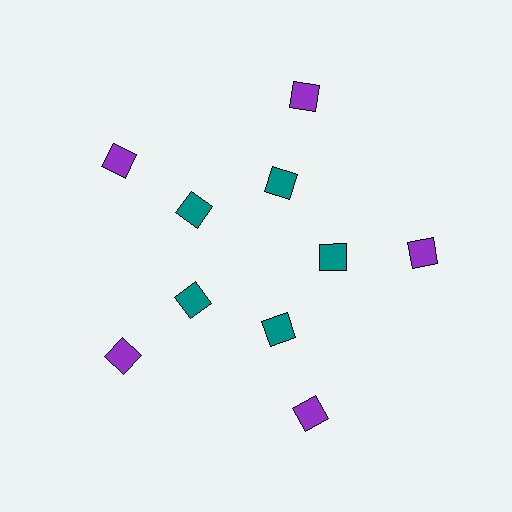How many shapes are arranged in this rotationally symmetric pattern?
There are 10 shapes, arranged in 5 groups of 2.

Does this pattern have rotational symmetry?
Yes, this pattern has 5-fold rotational symmetry. It looks the same after rotating 72 degrees around the center.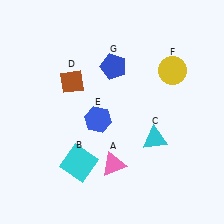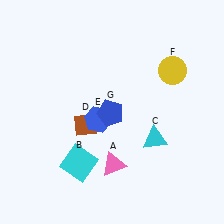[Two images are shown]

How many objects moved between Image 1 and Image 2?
2 objects moved between the two images.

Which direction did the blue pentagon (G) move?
The blue pentagon (G) moved down.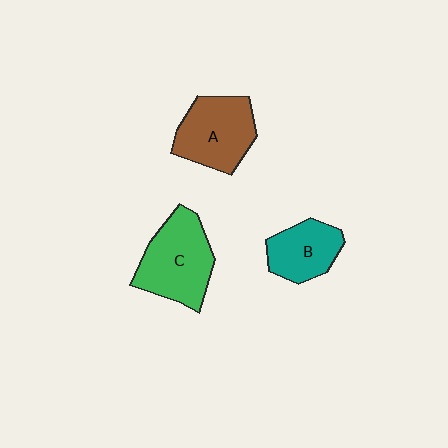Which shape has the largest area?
Shape C (green).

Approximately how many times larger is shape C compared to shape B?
Approximately 1.5 times.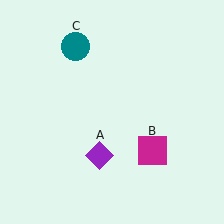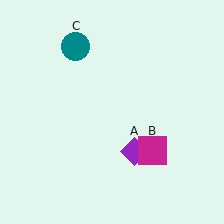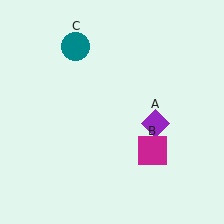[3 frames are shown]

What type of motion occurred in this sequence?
The purple diamond (object A) rotated counterclockwise around the center of the scene.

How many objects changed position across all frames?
1 object changed position: purple diamond (object A).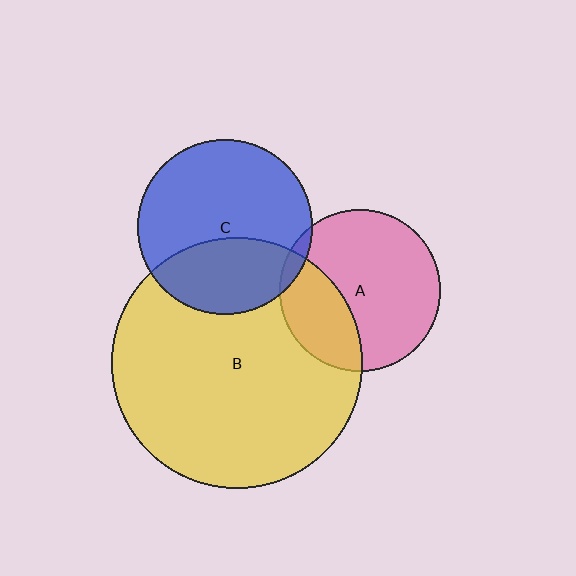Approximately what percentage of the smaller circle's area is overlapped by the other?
Approximately 35%.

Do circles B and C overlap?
Yes.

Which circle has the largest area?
Circle B (yellow).